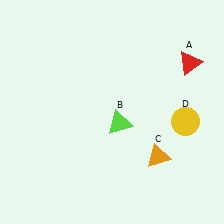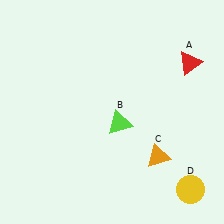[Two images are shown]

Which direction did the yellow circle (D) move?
The yellow circle (D) moved down.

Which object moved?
The yellow circle (D) moved down.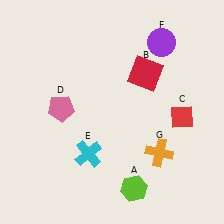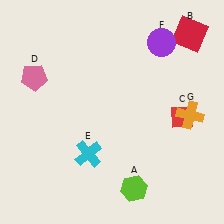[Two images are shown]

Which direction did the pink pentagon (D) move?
The pink pentagon (D) moved up.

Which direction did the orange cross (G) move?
The orange cross (G) moved up.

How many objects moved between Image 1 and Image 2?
3 objects moved between the two images.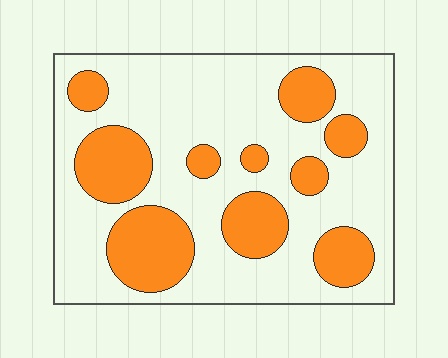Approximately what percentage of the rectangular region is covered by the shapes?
Approximately 30%.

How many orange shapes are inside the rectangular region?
10.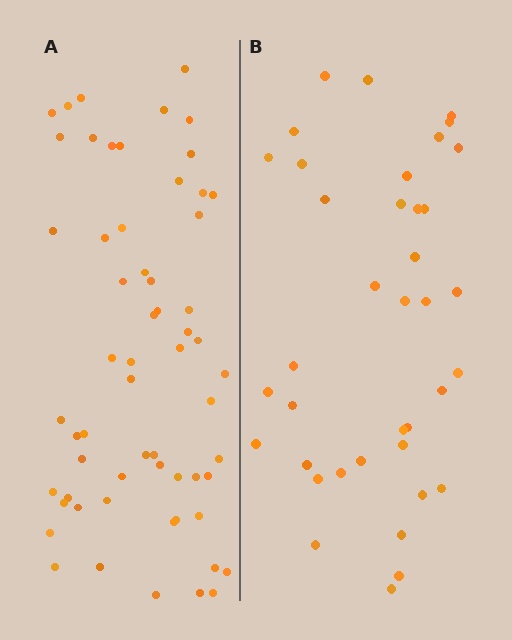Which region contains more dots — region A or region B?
Region A (the left region) has more dots.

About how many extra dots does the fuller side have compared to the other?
Region A has approximately 20 more dots than region B.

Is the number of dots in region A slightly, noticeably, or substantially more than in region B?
Region A has substantially more. The ratio is roughly 1.6 to 1.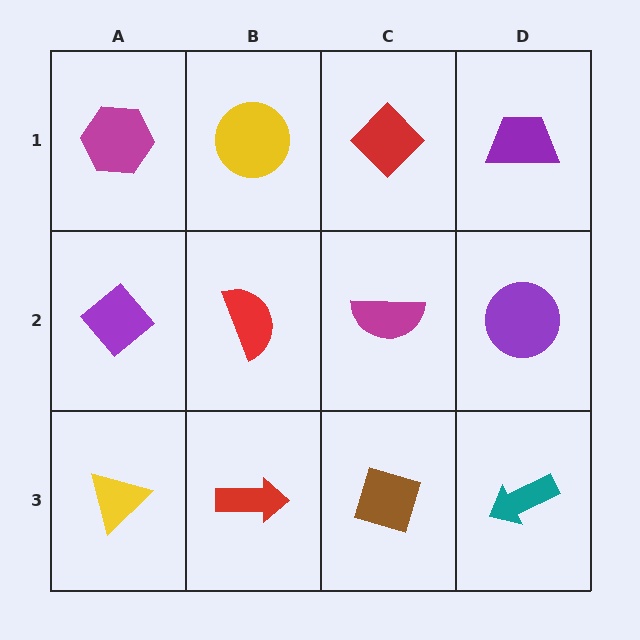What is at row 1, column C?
A red diamond.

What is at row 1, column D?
A purple trapezoid.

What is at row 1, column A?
A magenta hexagon.